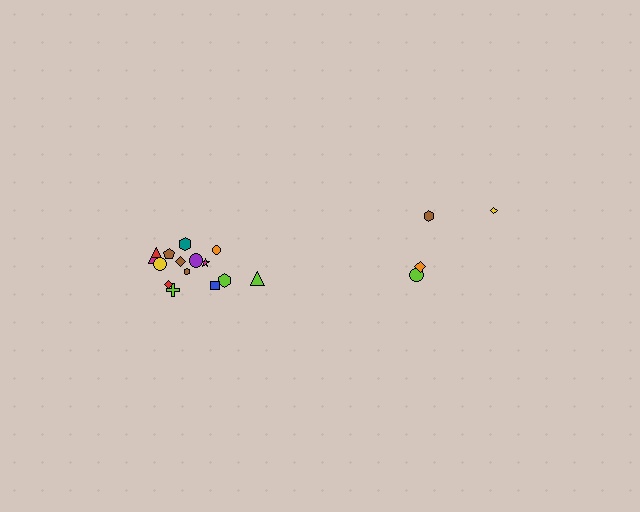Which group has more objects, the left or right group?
The left group.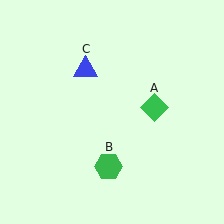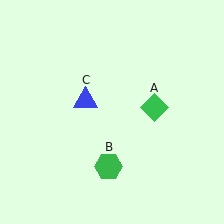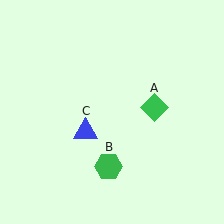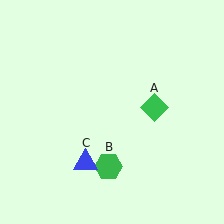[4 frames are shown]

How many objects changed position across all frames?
1 object changed position: blue triangle (object C).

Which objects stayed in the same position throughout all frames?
Green diamond (object A) and green hexagon (object B) remained stationary.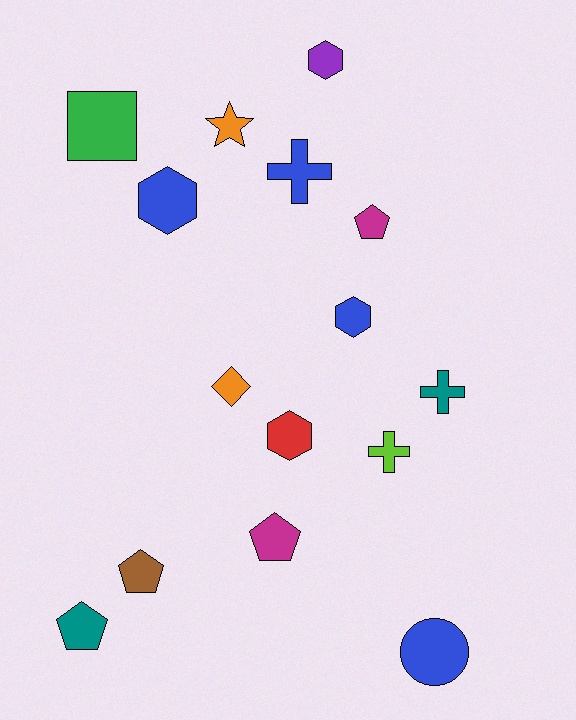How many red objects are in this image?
There is 1 red object.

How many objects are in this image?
There are 15 objects.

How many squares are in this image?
There is 1 square.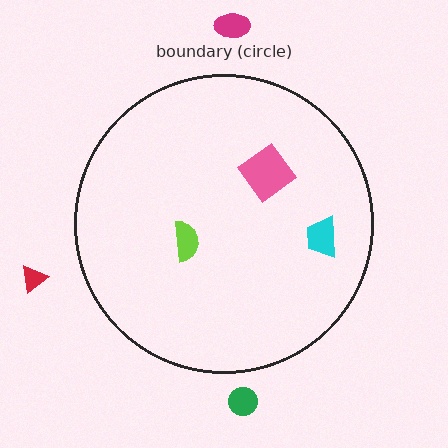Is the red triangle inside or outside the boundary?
Outside.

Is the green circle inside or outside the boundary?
Outside.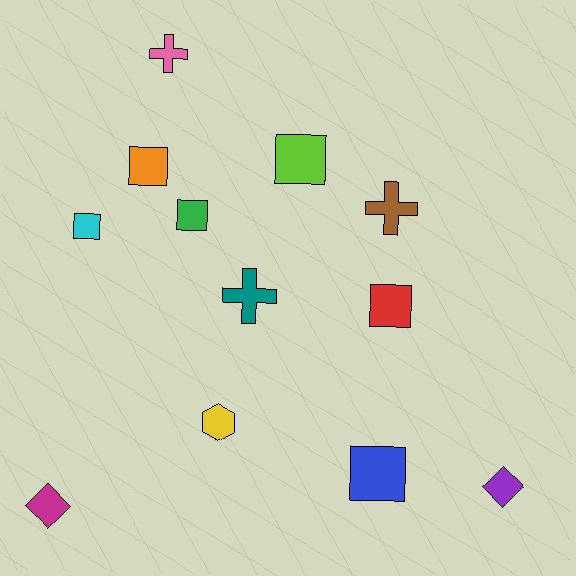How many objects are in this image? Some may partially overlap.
There are 12 objects.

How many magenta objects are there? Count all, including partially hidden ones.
There is 1 magenta object.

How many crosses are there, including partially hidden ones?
There are 3 crosses.